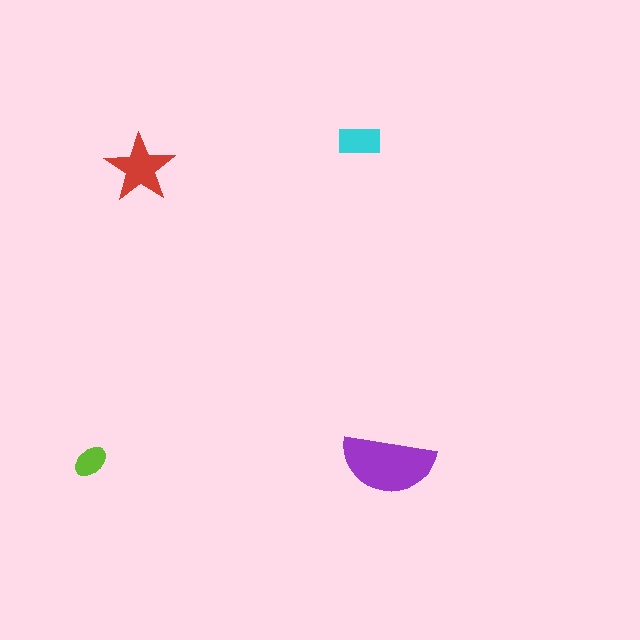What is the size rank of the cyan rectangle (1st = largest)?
3rd.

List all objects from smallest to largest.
The lime ellipse, the cyan rectangle, the red star, the purple semicircle.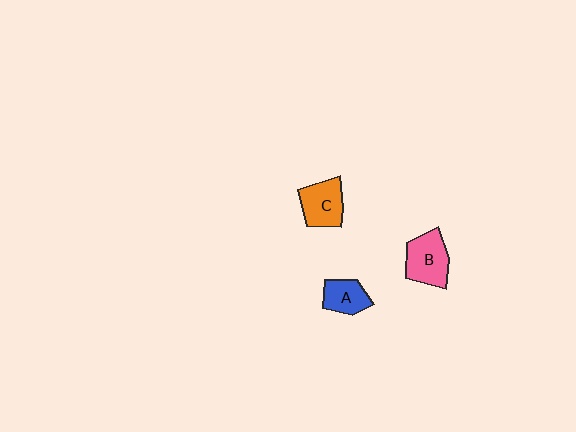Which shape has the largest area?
Shape B (pink).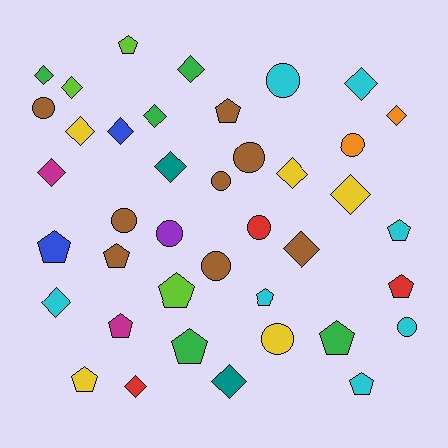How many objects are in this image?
There are 40 objects.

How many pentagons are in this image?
There are 13 pentagons.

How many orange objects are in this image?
There are 2 orange objects.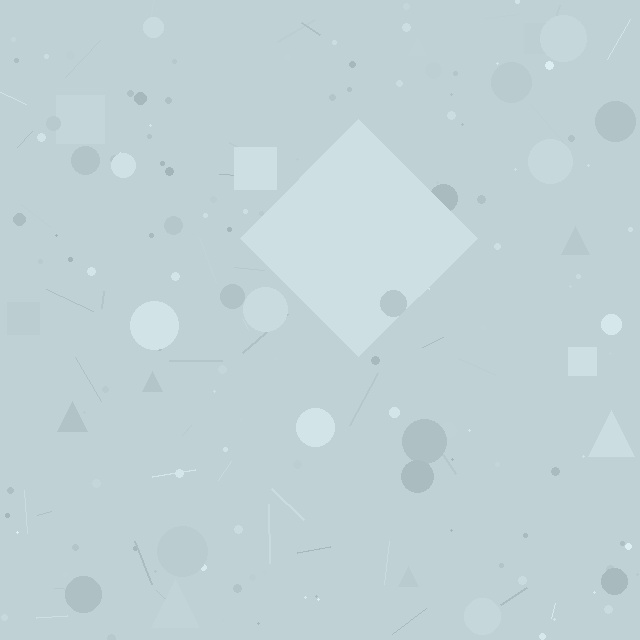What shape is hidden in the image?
A diamond is hidden in the image.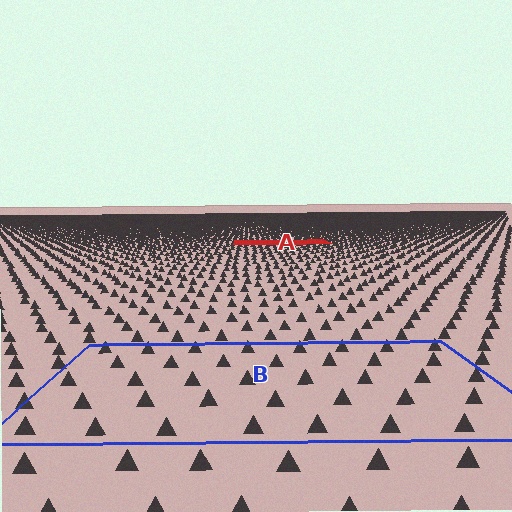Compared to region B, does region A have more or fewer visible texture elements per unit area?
Region A has more texture elements per unit area — they are packed more densely because it is farther away.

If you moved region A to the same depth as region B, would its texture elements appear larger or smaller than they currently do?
They would appear larger. At a closer depth, the same texture elements are projected at a bigger on-screen size.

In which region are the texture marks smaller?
The texture marks are smaller in region A, because it is farther away.